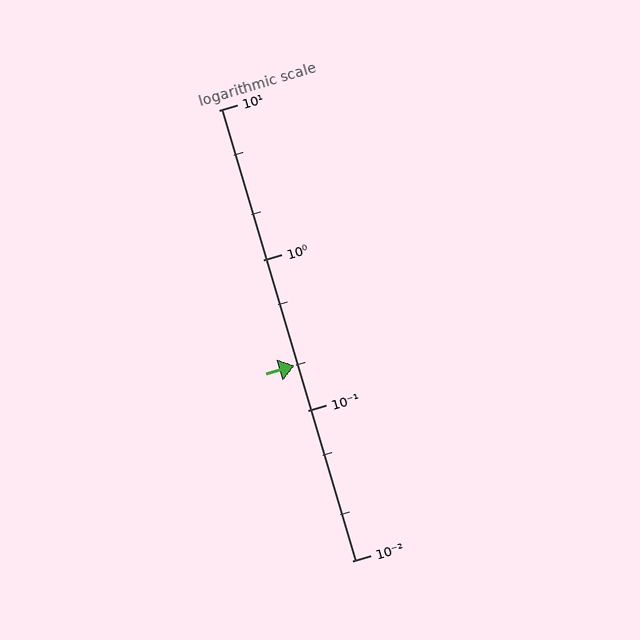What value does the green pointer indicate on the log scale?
The pointer indicates approximately 0.2.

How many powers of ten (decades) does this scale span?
The scale spans 3 decades, from 0.01 to 10.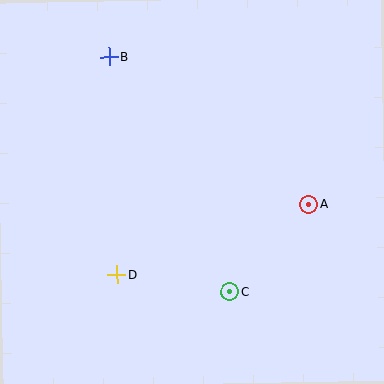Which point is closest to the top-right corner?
Point A is closest to the top-right corner.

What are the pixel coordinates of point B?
Point B is at (109, 57).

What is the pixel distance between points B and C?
The distance between B and C is 264 pixels.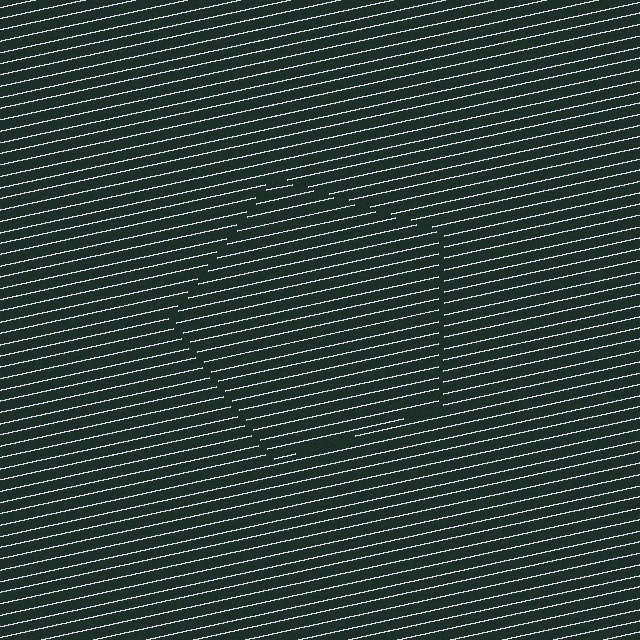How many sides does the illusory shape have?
5 sides — the line-ends trace a pentagon.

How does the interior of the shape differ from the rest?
The interior of the shape contains the same grating, shifted by half a period — the contour is defined by the phase discontinuity where line-ends from the inner and outer gratings abut.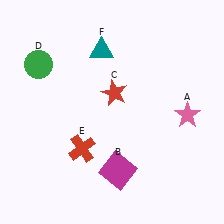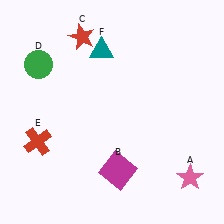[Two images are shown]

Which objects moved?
The objects that moved are: the pink star (A), the red star (C), the red cross (E).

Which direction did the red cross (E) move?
The red cross (E) moved left.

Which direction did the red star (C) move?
The red star (C) moved up.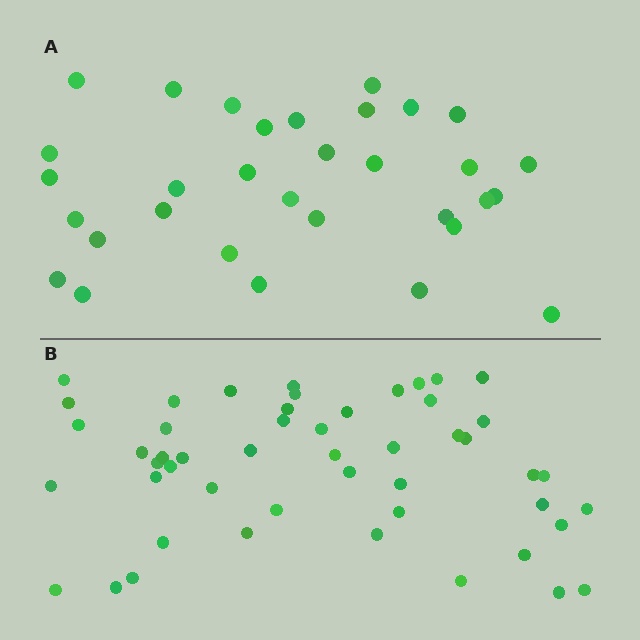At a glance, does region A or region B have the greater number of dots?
Region B (the bottom region) has more dots.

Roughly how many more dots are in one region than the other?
Region B has approximately 20 more dots than region A.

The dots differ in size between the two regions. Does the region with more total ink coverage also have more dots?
No. Region A has more total ink coverage because its dots are larger, but region B actually contains more individual dots. Total area can be misleading — the number of items is what matters here.